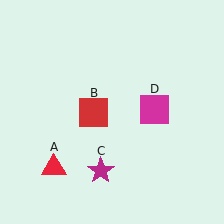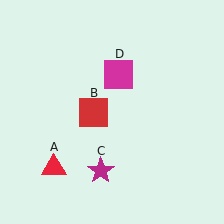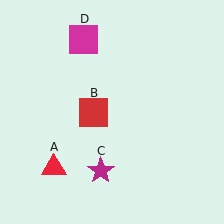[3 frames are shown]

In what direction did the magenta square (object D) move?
The magenta square (object D) moved up and to the left.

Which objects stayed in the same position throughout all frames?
Red triangle (object A) and red square (object B) and magenta star (object C) remained stationary.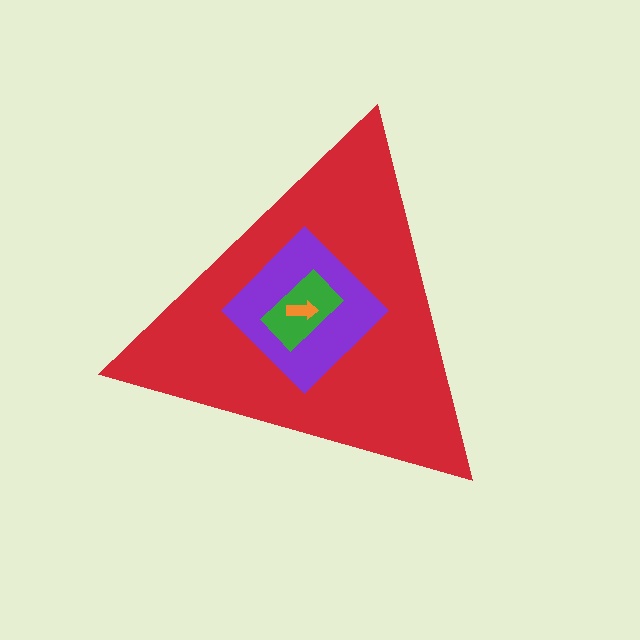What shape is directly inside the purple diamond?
The green rectangle.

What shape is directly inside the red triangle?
The purple diamond.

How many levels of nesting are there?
4.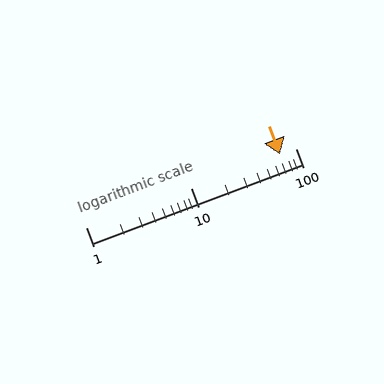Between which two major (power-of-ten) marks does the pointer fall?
The pointer is between 10 and 100.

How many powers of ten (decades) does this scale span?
The scale spans 2 decades, from 1 to 100.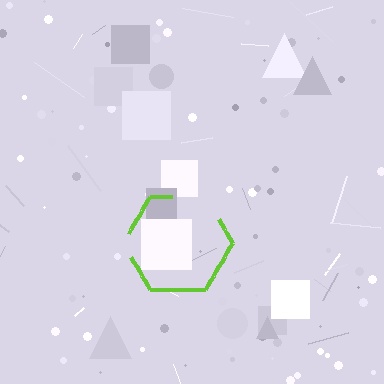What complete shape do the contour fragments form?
The contour fragments form a hexagon.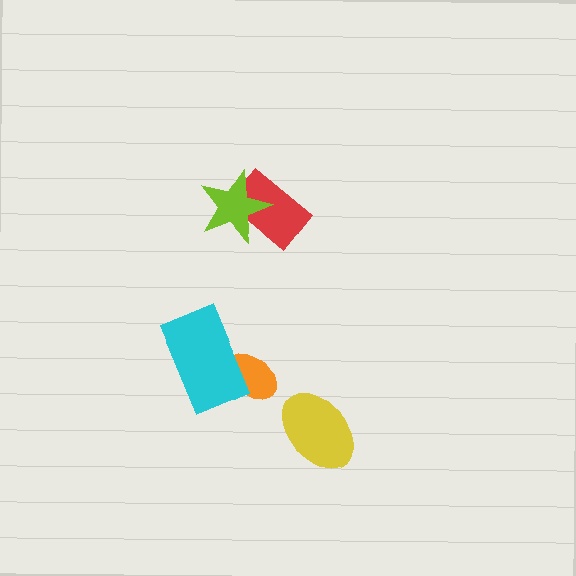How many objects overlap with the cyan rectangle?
1 object overlaps with the cyan rectangle.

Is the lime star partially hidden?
No, no other shape covers it.